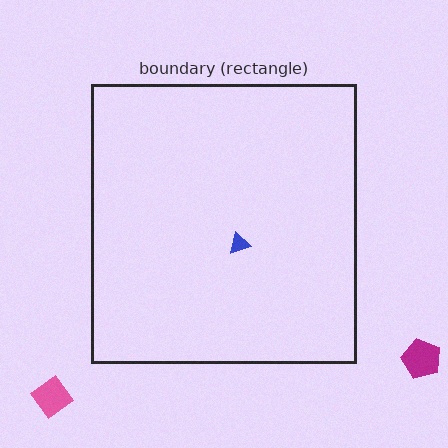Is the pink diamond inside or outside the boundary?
Outside.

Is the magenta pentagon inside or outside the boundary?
Outside.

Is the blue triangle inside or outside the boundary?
Inside.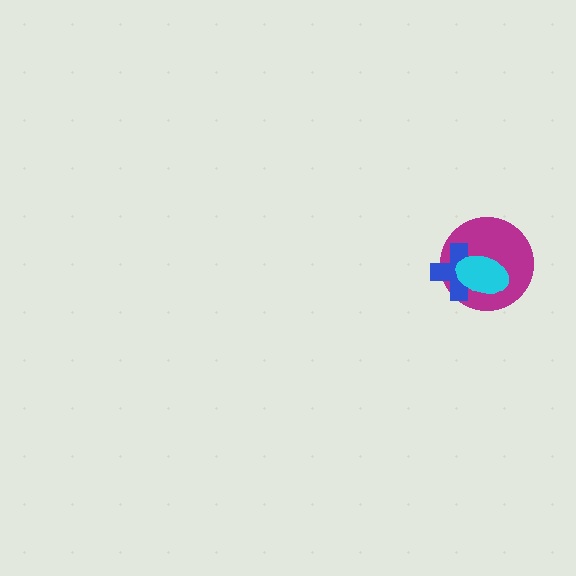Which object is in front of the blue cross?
The cyan ellipse is in front of the blue cross.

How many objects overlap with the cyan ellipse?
2 objects overlap with the cyan ellipse.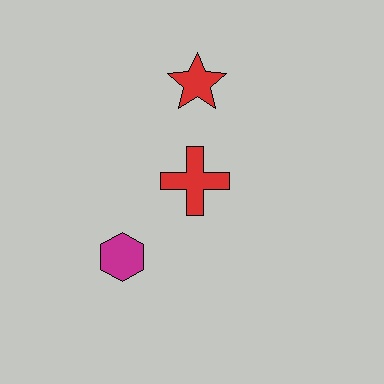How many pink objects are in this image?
There are no pink objects.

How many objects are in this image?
There are 3 objects.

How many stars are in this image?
There is 1 star.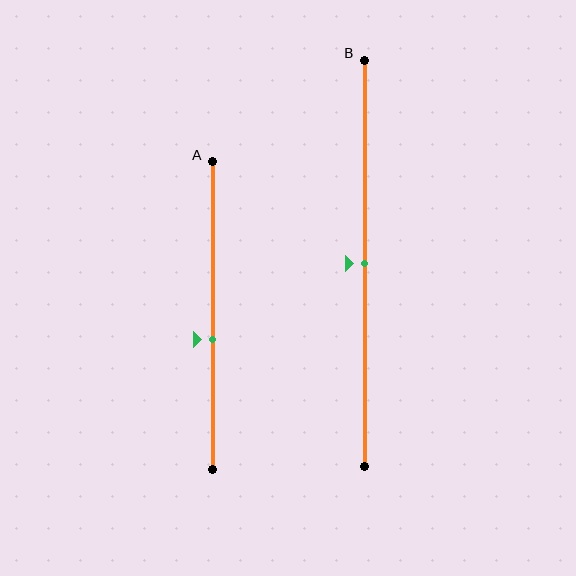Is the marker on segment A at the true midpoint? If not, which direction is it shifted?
No, the marker on segment A is shifted downward by about 8% of the segment length.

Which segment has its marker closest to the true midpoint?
Segment B has its marker closest to the true midpoint.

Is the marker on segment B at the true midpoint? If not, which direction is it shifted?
Yes, the marker on segment B is at the true midpoint.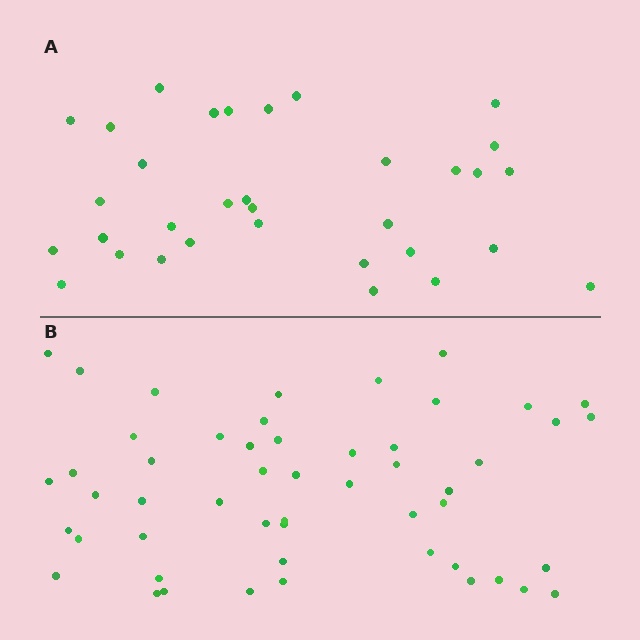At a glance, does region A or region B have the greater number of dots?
Region B (the bottom region) has more dots.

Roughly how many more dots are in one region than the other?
Region B has approximately 20 more dots than region A.